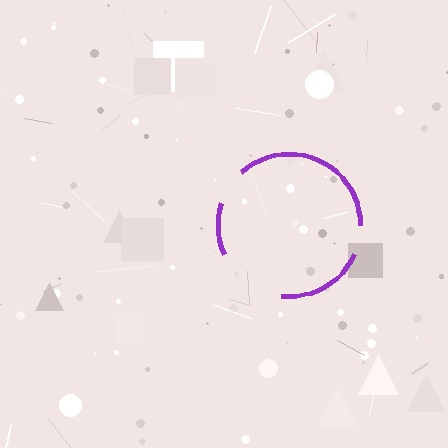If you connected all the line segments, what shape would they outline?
They would outline a circle.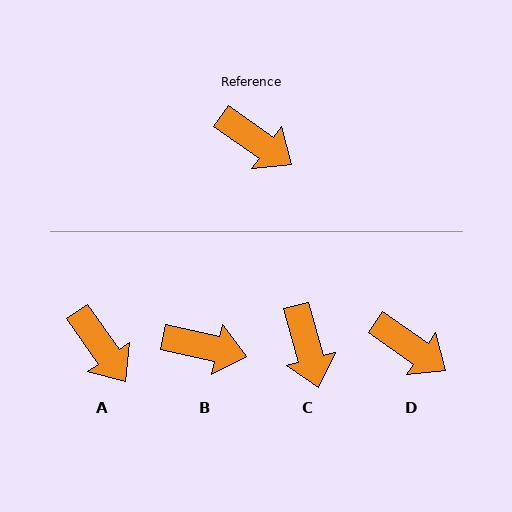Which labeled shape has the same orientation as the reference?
D.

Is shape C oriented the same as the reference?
No, it is off by about 40 degrees.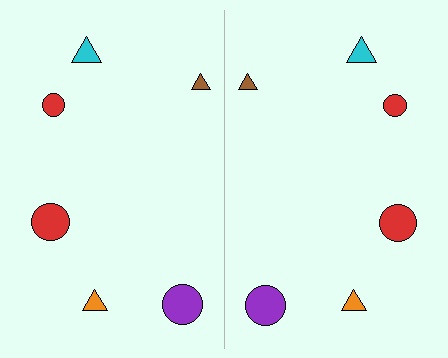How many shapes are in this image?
There are 12 shapes in this image.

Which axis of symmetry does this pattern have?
The pattern has a vertical axis of symmetry running through the center of the image.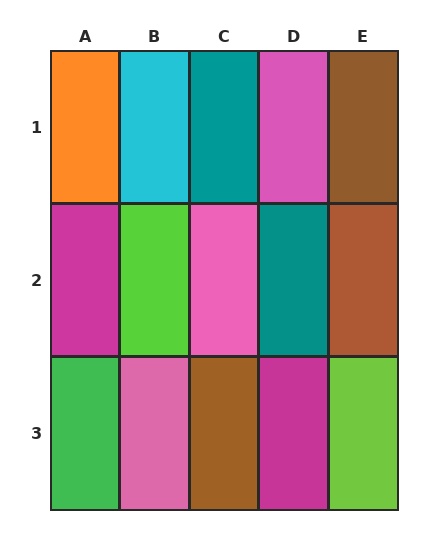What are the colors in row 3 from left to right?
Green, pink, brown, magenta, lime.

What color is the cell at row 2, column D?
Teal.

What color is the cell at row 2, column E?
Brown.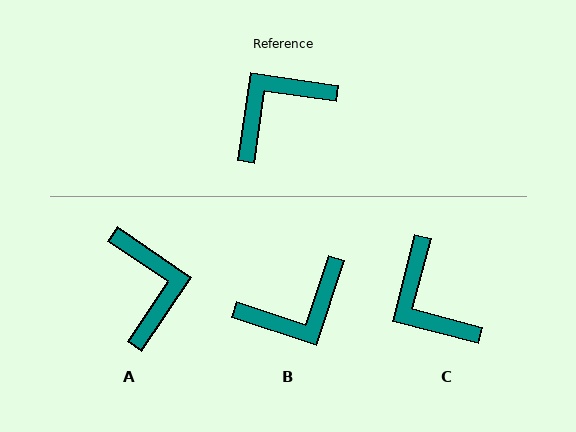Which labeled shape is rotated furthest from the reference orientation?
B, about 169 degrees away.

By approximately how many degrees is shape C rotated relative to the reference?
Approximately 84 degrees counter-clockwise.